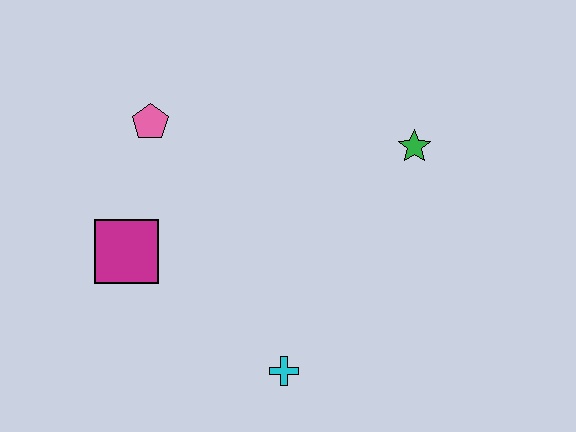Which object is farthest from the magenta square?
The green star is farthest from the magenta square.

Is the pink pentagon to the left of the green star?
Yes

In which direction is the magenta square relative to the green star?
The magenta square is to the left of the green star.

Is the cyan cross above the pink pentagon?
No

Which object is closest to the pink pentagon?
The magenta square is closest to the pink pentagon.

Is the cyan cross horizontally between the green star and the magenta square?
Yes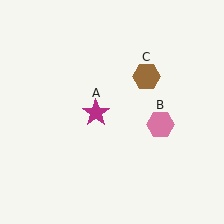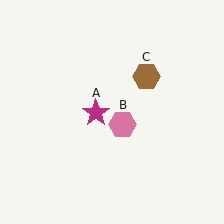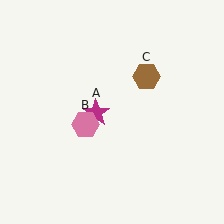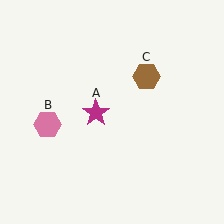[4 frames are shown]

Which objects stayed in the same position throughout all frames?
Magenta star (object A) and brown hexagon (object C) remained stationary.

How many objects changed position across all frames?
1 object changed position: pink hexagon (object B).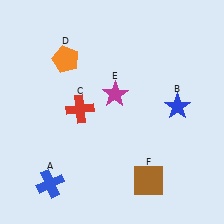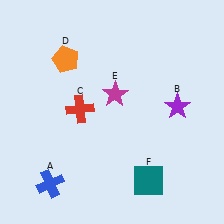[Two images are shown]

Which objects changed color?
B changed from blue to purple. F changed from brown to teal.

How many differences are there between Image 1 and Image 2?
There are 2 differences between the two images.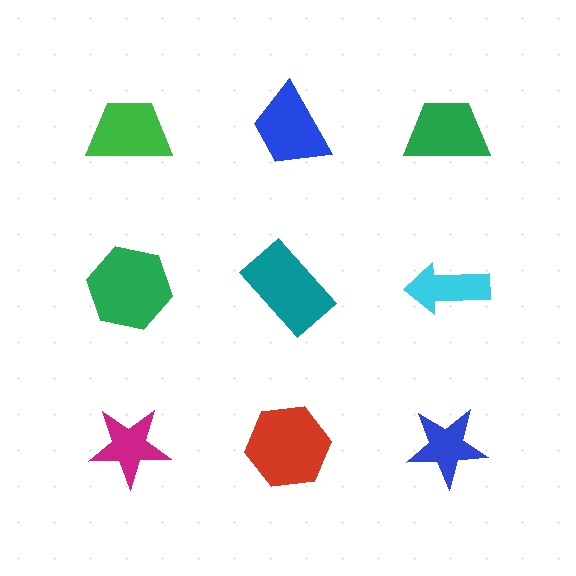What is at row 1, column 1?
A green trapezoid.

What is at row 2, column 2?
A teal rectangle.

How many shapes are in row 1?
3 shapes.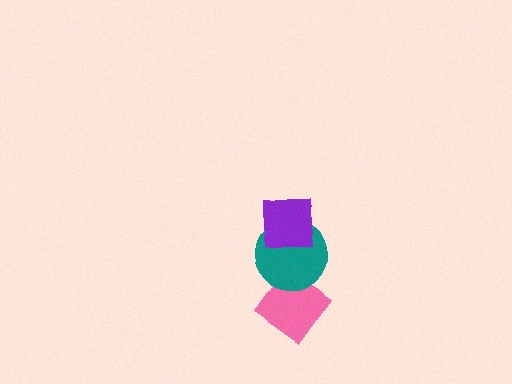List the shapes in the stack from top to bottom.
From top to bottom: the purple square, the teal circle, the pink diamond.